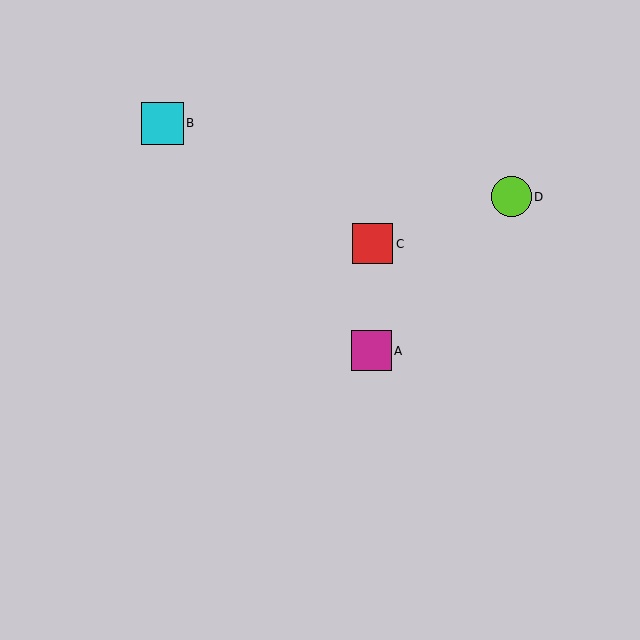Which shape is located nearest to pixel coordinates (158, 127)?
The cyan square (labeled B) at (162, 123) is nearest to that location.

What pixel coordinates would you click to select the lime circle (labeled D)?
Click at (512, 197) to select the lime circle D.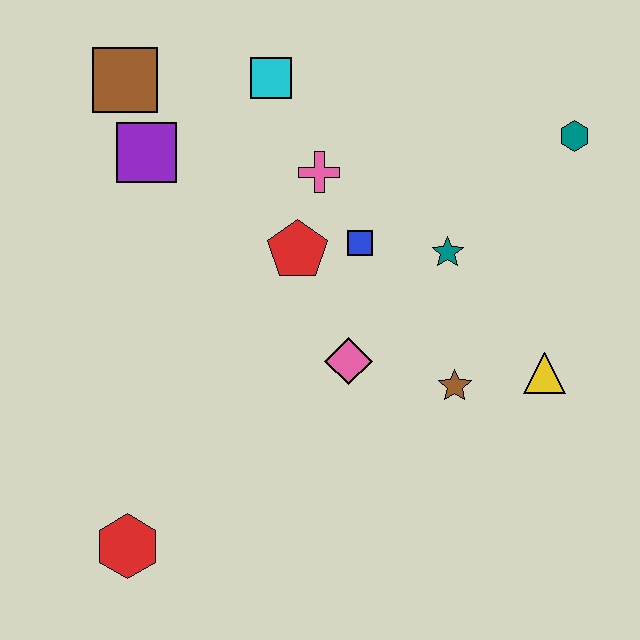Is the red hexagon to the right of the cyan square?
No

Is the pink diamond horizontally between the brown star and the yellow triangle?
No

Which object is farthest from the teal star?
The red hexagon is farthest from the teal star.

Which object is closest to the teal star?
The blue square is closest to the teal star.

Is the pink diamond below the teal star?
Yes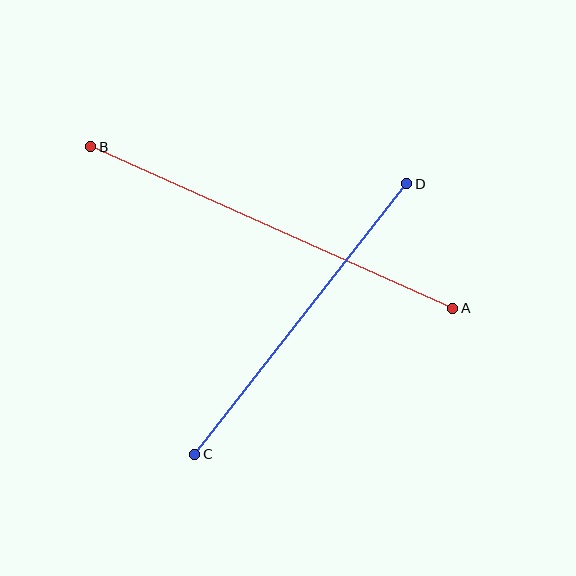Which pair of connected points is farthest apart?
Points A and B are farthest apart.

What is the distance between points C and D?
The distance is approximately 344 pixels.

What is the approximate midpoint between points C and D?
The midpoint is at approximately (301, 319) pixels.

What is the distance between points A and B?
The distance is approximately 396 pixels.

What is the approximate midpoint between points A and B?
The midpoint is at approximately (272, 227) pixels.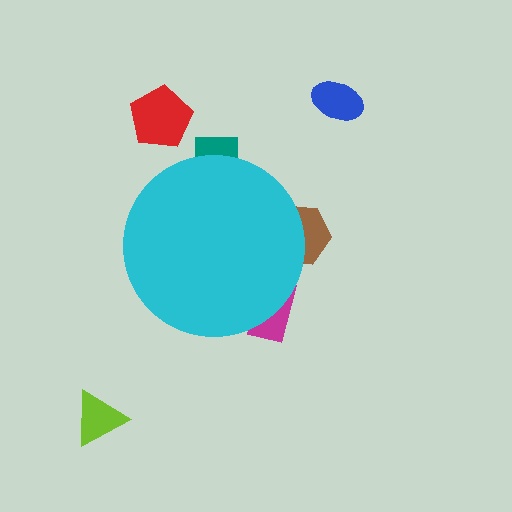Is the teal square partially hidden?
Yes, the teal square is partially hidden behind the cyan circle.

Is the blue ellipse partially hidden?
No, the blue ellipse is fully visible.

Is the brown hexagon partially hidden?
Yes, the brown hexagon is partially hidden behind the cyan circle.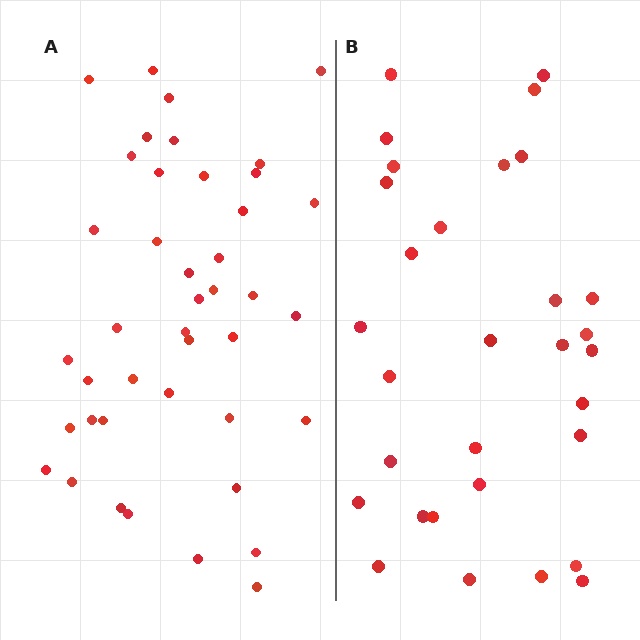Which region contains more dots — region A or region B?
Region A (the left region) has more dots.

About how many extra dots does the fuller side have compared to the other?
Region A has roughly 12 or so more dots than region B.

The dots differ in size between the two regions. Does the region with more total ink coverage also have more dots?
No. Region B has more total ink coverage because its dots are larger, but region A actually contains more individual dots. Total area can be misleading — the number of items is what matters here.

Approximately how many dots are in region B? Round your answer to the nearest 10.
About 30 dots. (The exact count is 31, which rounds to 30.)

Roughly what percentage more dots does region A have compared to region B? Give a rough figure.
About 35% more.